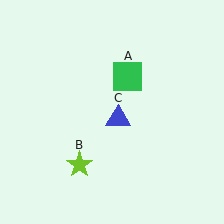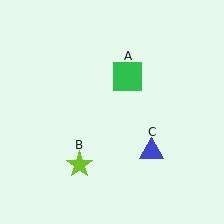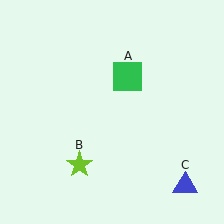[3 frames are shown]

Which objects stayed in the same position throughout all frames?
Green square (object A) and lime star (object B) remained stationary.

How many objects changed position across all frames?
1 object changed position: blue triangle (object C).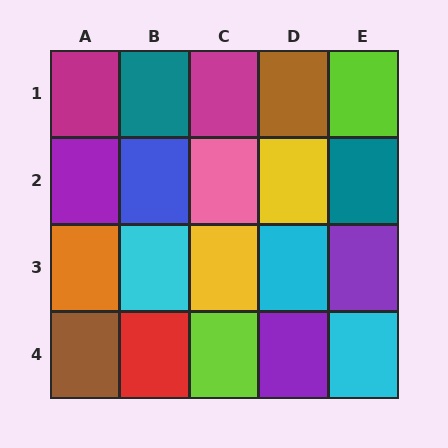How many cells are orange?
1 cell is orange.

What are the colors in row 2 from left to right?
Purple, blue, pink, yellow, teal.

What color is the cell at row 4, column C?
Lime.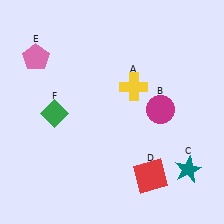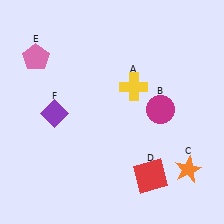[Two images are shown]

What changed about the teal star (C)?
In Image 1, C is teal. In Image 2, it changed to orange.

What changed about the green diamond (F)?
In Image 1, F is green. In Image 2, it changed to purple.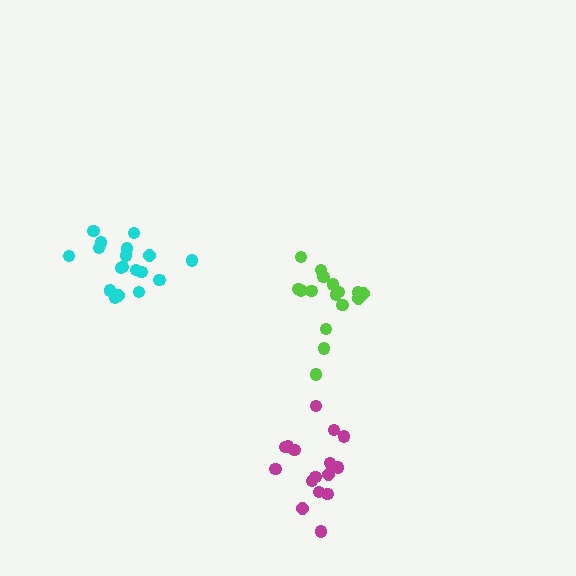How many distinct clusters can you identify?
There are 3 distinct clusters.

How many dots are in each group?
Group 1: 17 dots, Group 2: 18 dots, Group 3: 16 dots (51 total).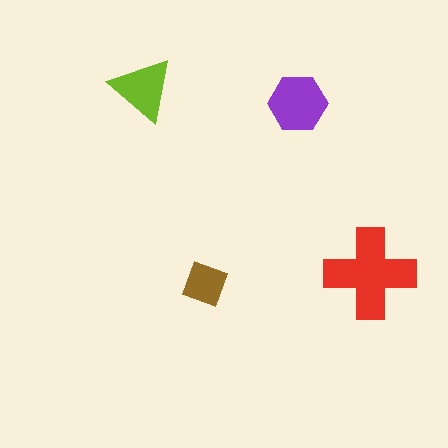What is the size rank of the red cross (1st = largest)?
1st.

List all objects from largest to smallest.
The red cross, the purple hexagon, the lime triangle, the brown diamond.